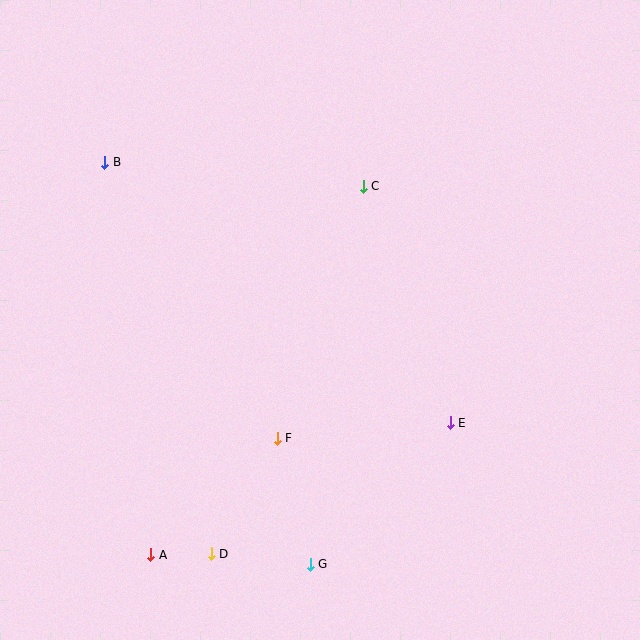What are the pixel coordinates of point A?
Point A is at (151, 555).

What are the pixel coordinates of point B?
Point B is at (105, 162).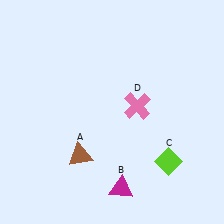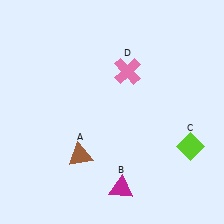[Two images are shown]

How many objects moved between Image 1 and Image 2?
2 objects moved between the two images.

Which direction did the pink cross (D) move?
The pink cross (D) moved up.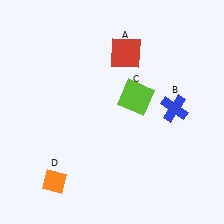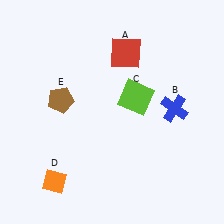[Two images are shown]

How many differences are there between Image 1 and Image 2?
There is 1 difference between the two images.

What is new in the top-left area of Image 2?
A brown pentagon (E) was added in the top-left area of Image 2.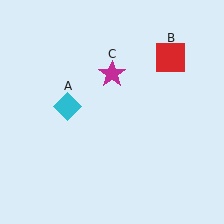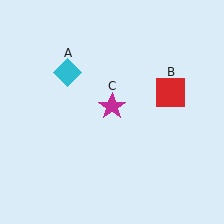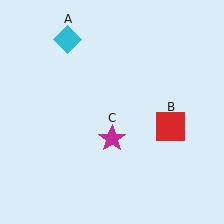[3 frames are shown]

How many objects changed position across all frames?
3 objects changed position: cyan diamond (object A), red square (object B), magenta star (object C).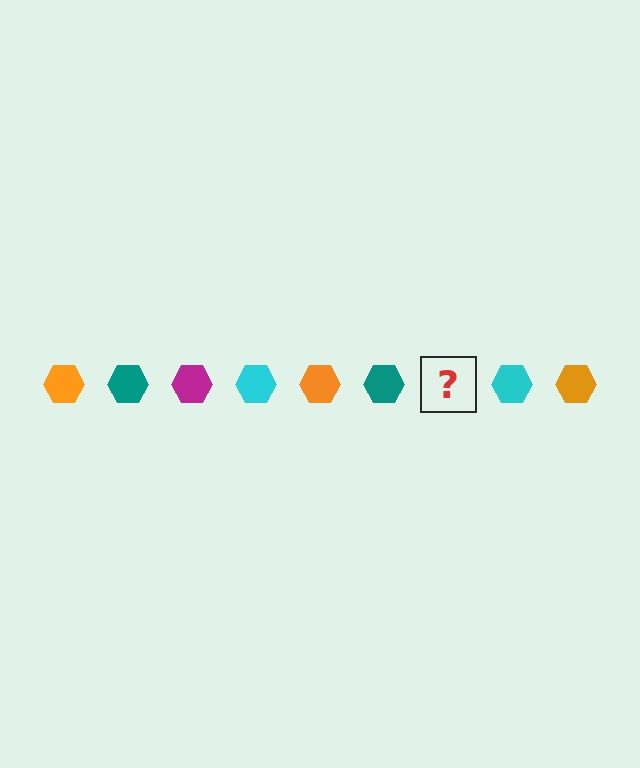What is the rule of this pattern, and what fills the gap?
The rule is that the pattern cycles through orange, teal, magenta, cyan hexagons. The gap should be filled with a magenta hexagon.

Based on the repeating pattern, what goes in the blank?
The blank should be a magenta hexagon.